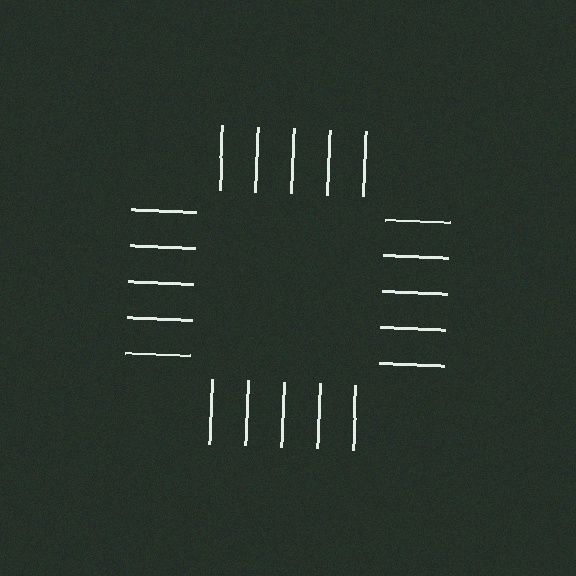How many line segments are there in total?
20 — 5 along each of the 4 edges.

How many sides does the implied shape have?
4 sides — the line-ends trace a square.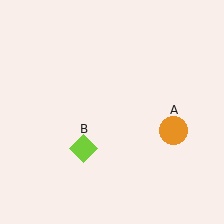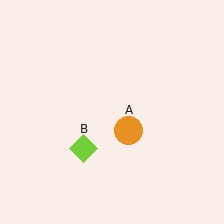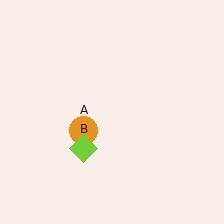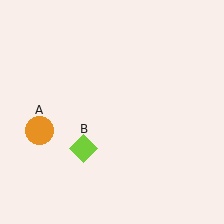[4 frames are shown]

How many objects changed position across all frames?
1 object changed position: orange circle (object A).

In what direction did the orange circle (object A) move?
The orange circle (object A) moved left.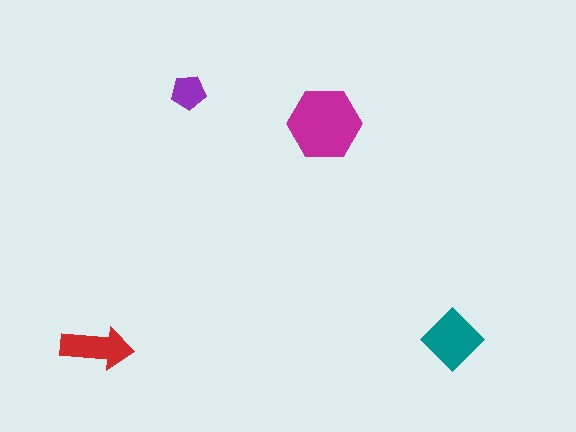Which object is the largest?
The magenta hexagon.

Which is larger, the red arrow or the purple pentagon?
The red arrow.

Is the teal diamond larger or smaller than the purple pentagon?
Larger.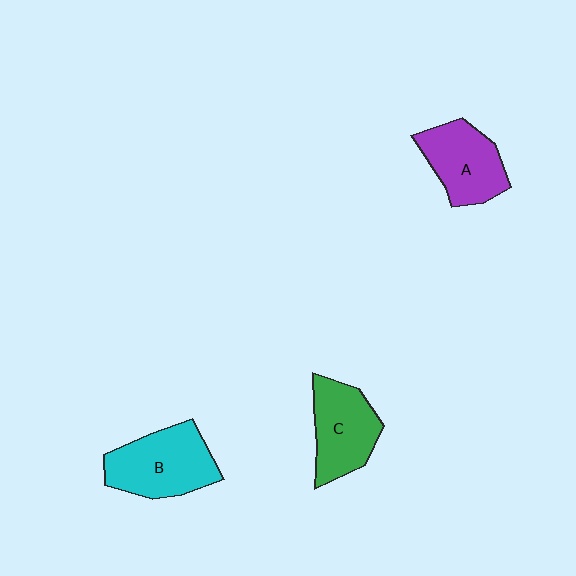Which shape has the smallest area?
Shape A (purple).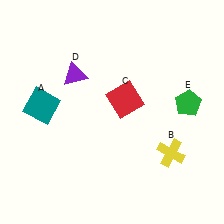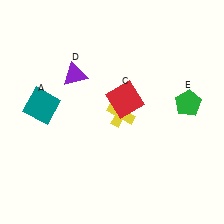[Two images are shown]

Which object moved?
The yellow cross (B) moved left.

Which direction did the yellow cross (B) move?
The yellow cross (B) moved left.